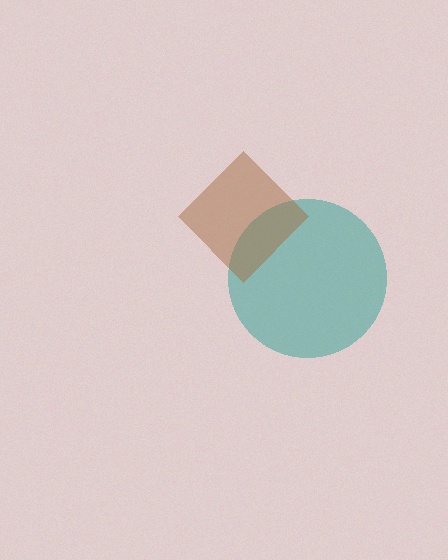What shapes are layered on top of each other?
The layered shapes are: a teal circle, a brown diamond.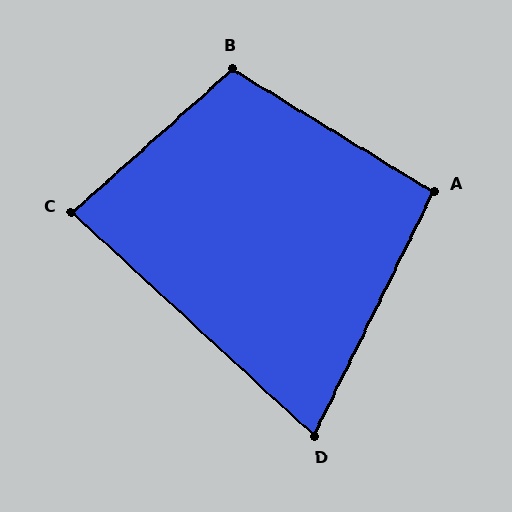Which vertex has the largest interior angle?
B, at approximately 107 degrees.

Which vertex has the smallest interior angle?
D, at approximately 73 degrees.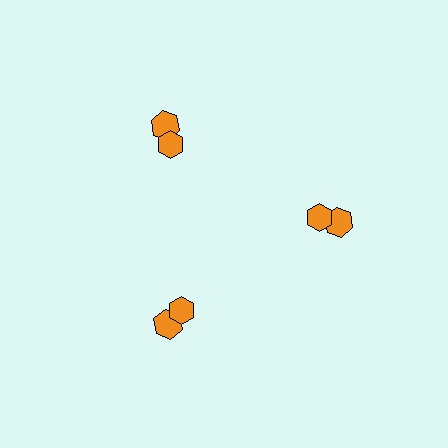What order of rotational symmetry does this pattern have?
This pattern has 3-fold rotational symmetry.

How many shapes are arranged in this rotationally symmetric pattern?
There are 6 shapes, arranged in 3 groups of 2.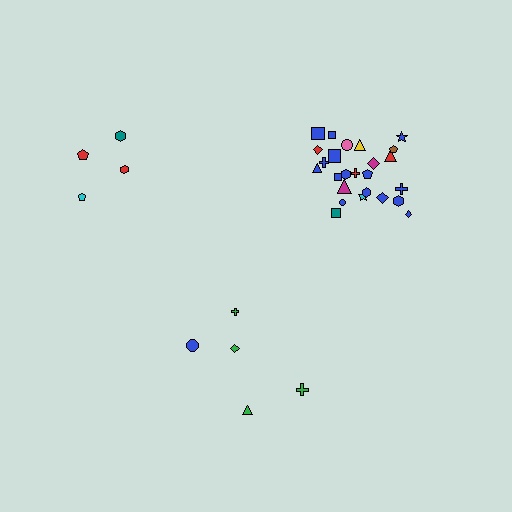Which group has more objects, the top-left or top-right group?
The top-right group.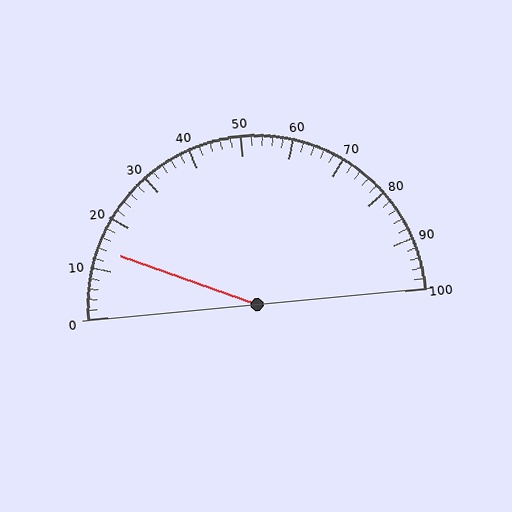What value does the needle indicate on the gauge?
The needle indicates approximately 14.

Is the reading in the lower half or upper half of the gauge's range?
The reading is in the lower half of the range (0 to 100).